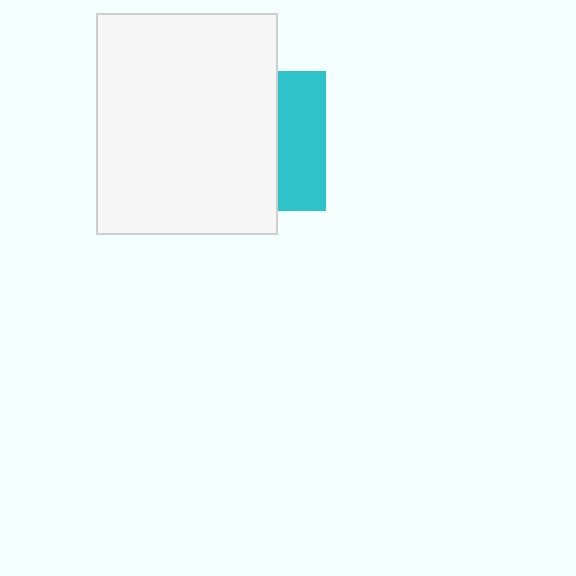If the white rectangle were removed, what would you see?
You would see the complete cyan square.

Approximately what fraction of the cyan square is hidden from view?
Roughly 65% of the cyan square is hidden behind the white rectangle.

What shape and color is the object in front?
The object in front is a white rectangle.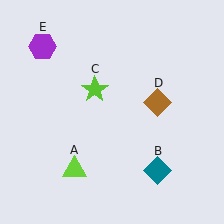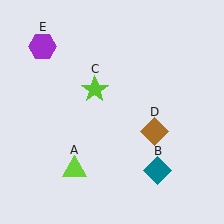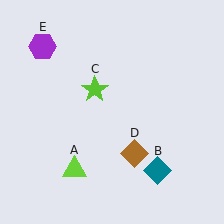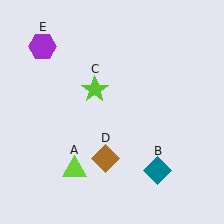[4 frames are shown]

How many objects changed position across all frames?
1 object changed position: brown diamond (object D).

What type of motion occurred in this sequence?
The brown diamond (object D) rotated clockwise around the center of the scene.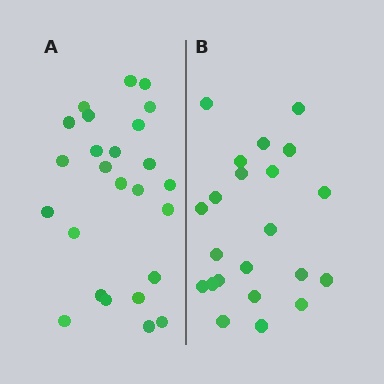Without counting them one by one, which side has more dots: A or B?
Region A (the left region) has more dots.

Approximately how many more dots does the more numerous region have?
Region A has just a few more — roughly 2 or 3 more dots than region B.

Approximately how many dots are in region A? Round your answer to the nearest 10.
About 20 dots. (The exact count is 25, which rounds to 20.)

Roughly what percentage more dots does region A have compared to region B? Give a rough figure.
About 15% more.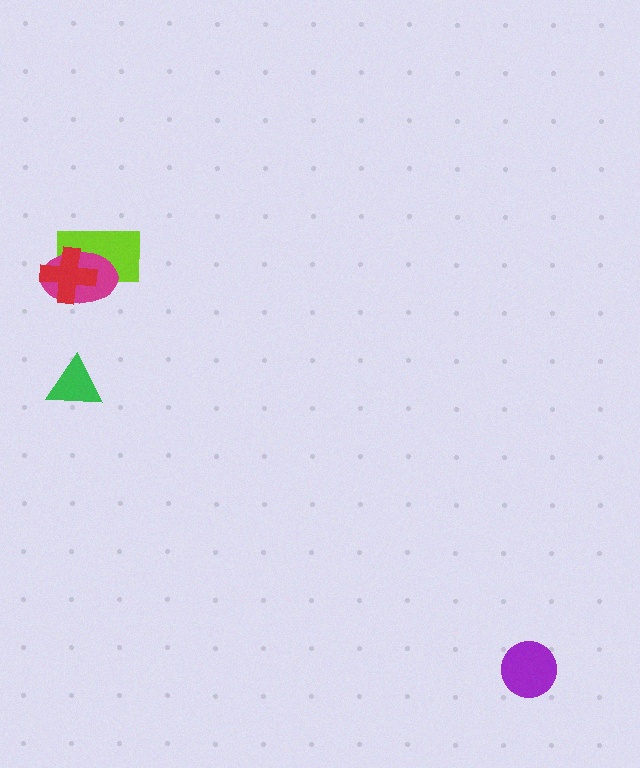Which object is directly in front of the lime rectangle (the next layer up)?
The magenta ellipse is directly in front of the lime rectangle.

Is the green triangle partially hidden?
No, no other shape covers it.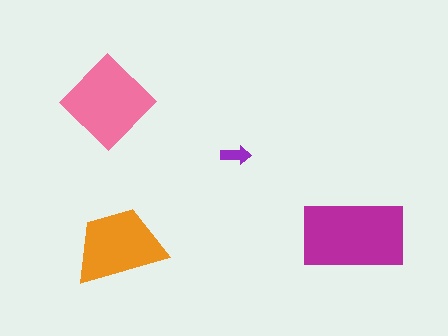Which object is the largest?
The magenta rectangle.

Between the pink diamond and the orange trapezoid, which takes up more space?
The pink diamond.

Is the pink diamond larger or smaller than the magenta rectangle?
Smaller.